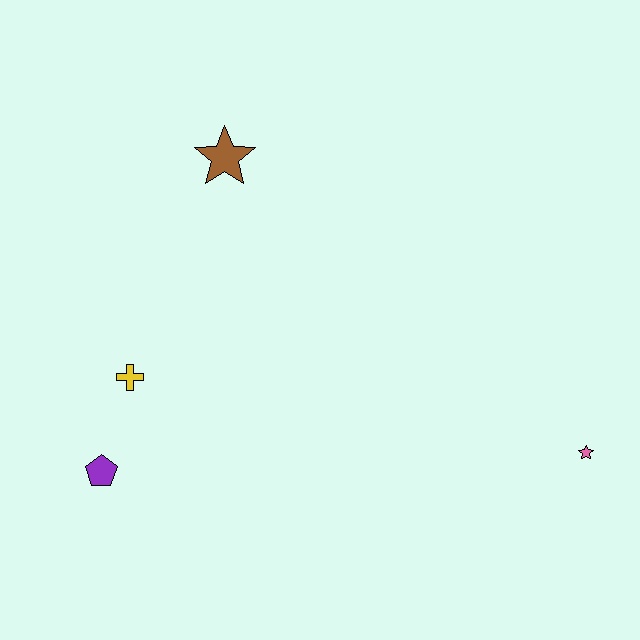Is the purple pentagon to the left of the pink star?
Yes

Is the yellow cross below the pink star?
No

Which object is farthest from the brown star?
The pink star is farthest from the brown star.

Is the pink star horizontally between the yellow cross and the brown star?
No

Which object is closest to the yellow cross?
The purple pentagon is closest to the yellow cross.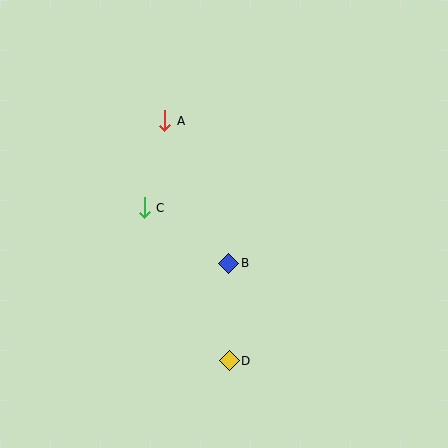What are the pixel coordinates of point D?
Point D is at (229, 361).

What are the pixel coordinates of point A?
Point A is at (165, 121).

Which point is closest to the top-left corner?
Point A is closest to the top-left corner.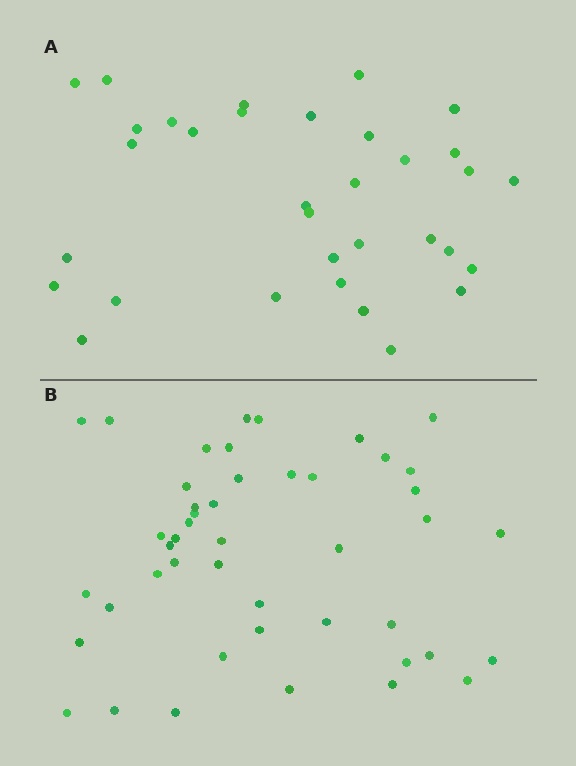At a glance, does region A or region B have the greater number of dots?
Region B (the bottom region) has more dots.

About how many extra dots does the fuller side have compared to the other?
Region B has approximately 15 more dots than region A.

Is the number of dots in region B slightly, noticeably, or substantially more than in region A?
Region B has noticeably more, but not dramatically so. The ratio is roughly 1.4 to 1.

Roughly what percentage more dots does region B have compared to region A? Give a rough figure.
About 40% more.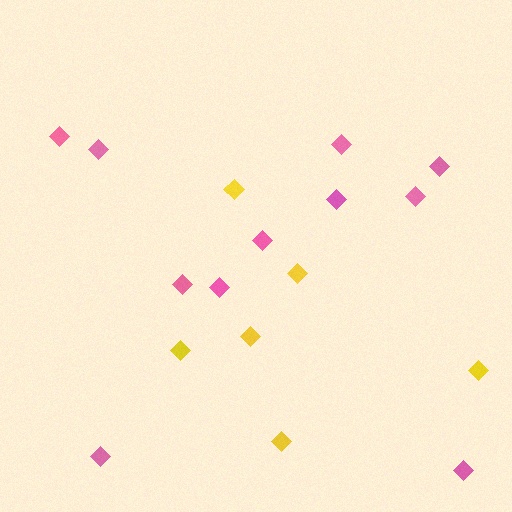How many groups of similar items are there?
There are 2 groups: one group of yellow diamonds (6) and one group of pink diamonds (11).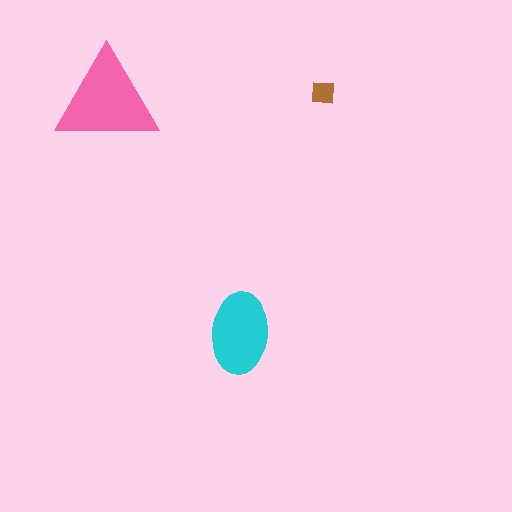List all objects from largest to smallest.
The pink triangle, the cyan ellipse, the brown square.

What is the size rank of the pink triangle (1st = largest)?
1st.